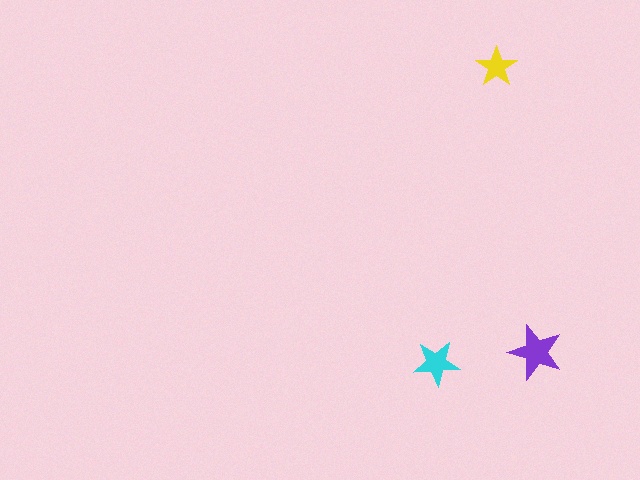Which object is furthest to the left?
The cyan star is leftmost.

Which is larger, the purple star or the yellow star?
The purple one.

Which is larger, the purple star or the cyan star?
The purple one.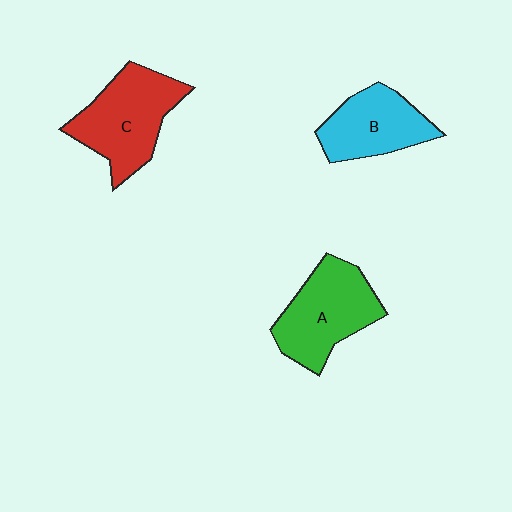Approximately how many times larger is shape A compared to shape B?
Approximately 1.2 times.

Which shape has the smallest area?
Shape B (cyan).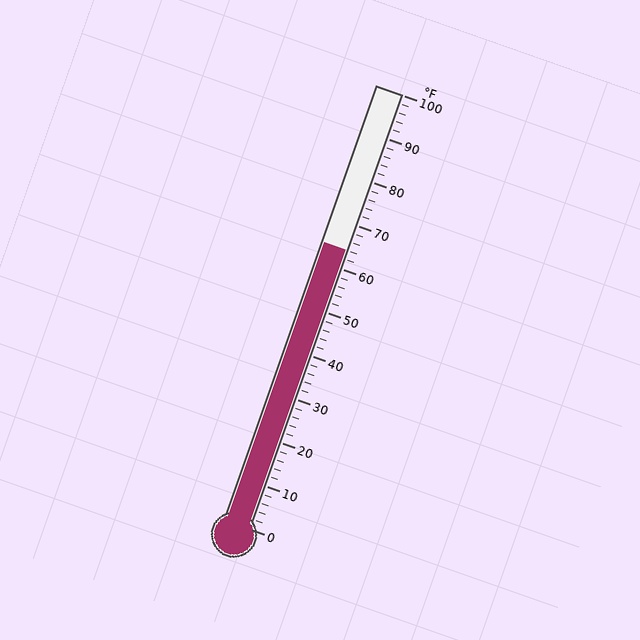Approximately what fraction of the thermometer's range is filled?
The thermometer is filled to approximately 65% of its range.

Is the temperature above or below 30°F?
The temperature is above 30°F.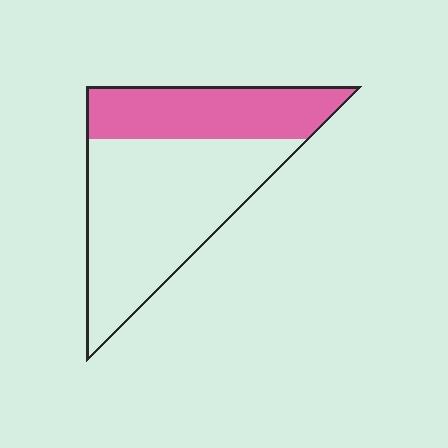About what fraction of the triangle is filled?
About one third (1/3).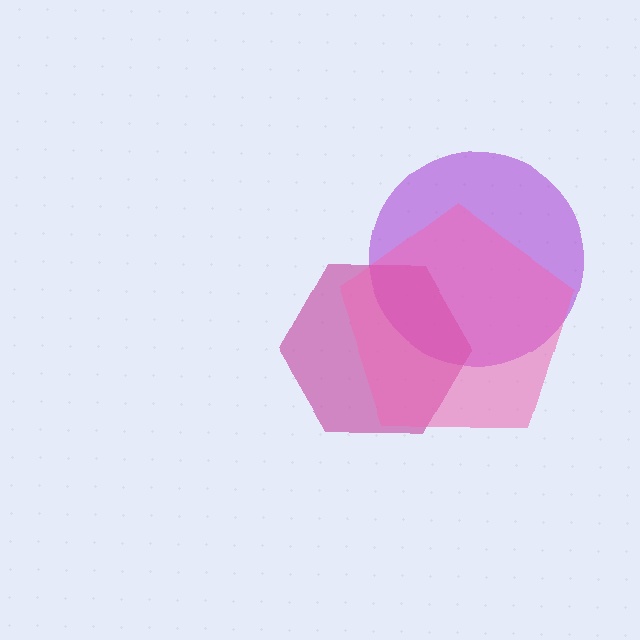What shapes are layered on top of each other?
The layered shapes are: a purple circle, a magenta hexagon, a pink pentagon.